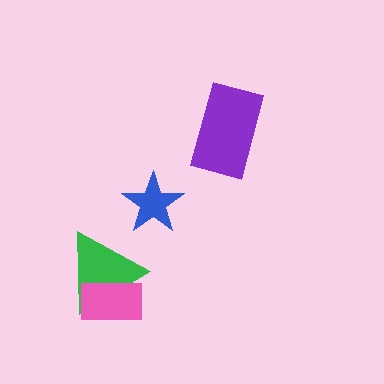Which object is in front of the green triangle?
The pink rectangle is in front of the green triangle.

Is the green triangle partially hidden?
Yes, it is partially covered by another shape.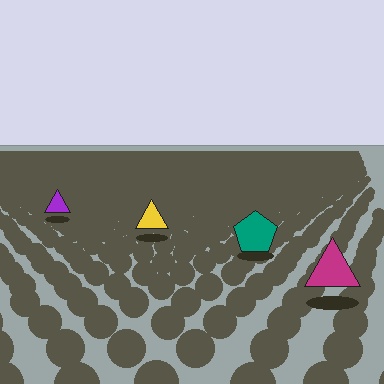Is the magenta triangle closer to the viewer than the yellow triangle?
Yes. The magenta triangle is closer — you can tell from the texture gradient: the ground texture is coarser near it.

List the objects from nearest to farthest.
From nearest to farthest: the magenta triangle, the teal pentagon, the yellow triangle, the purple triangle.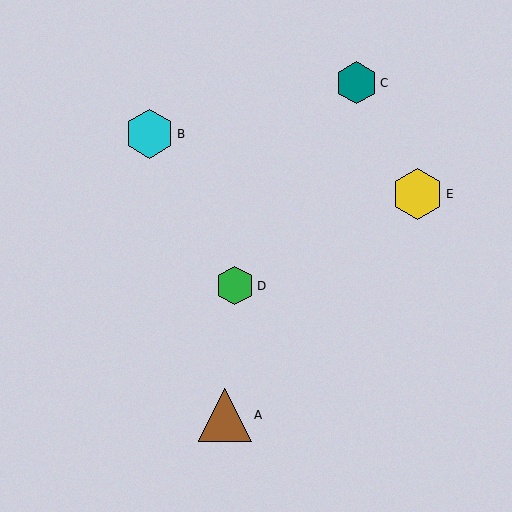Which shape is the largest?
The brown triangle (labeled A) is the largest.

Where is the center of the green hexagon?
The center of the green hexagon is at (235, 286).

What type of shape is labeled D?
Shape D is a green hexagon.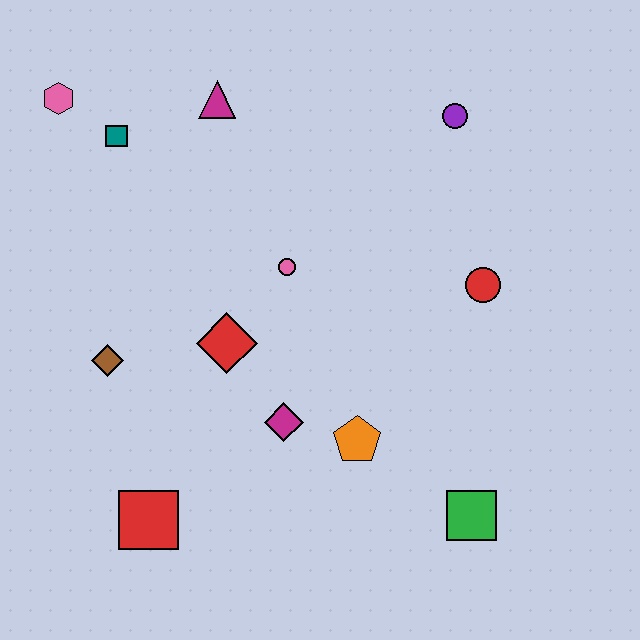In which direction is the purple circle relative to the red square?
The purple circle is above the red square.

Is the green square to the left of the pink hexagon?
No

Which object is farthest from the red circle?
The pink hexagon is farthest from the red circle.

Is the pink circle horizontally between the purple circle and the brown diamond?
Yes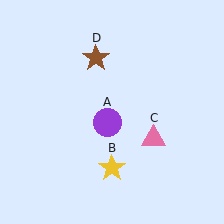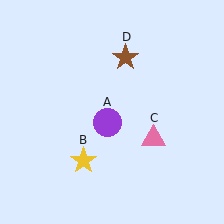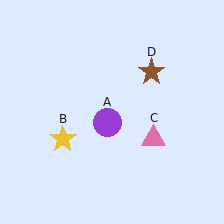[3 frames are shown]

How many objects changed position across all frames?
2 objects changed position: yellow star (object B), brown star (object D).